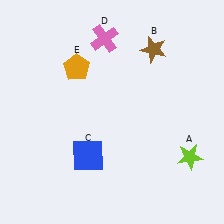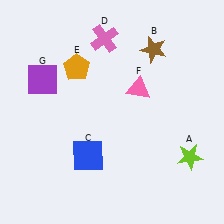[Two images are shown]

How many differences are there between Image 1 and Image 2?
There are 2 differences between the two images.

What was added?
A pink triangle (F), a purple square (G) were added in Image 2.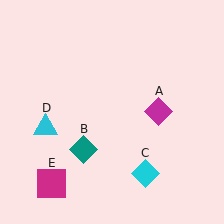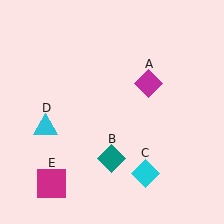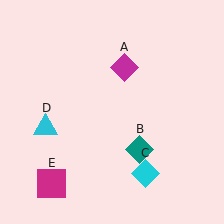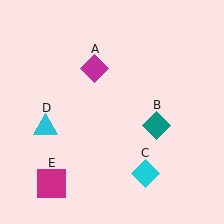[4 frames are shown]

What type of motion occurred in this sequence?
The magenta diamond (object A), teal diamond (object B) rotated counterclockwise around the center of the scene.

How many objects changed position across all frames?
2 objects changed position: magenta diamond (object A), teal diamond (object B).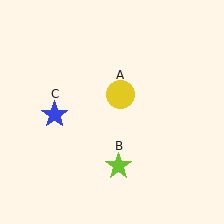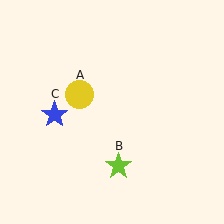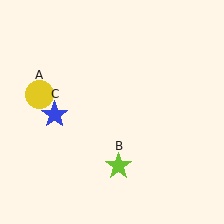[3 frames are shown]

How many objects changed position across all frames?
1 object changed position: yellow circle (object A).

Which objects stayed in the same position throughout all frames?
Lime star (object B) and blue star (object C) remained stationary.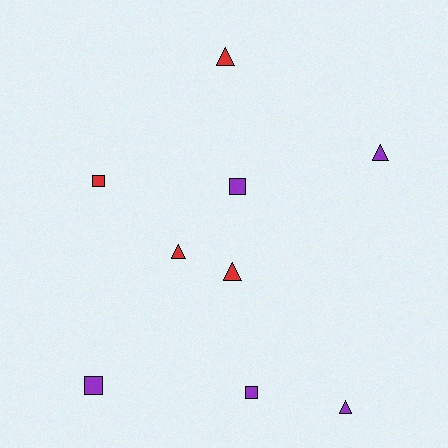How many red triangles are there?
There are 3 red triangles.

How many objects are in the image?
There are 9 objects.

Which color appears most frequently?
Purple, with 5 objects.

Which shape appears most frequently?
Triangle, with 5 objects.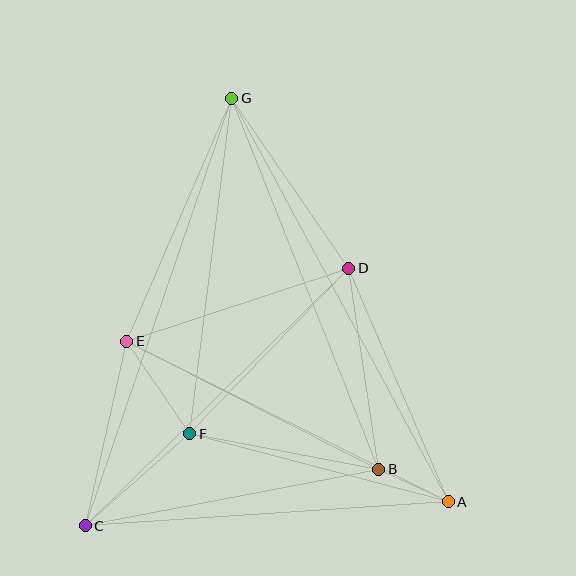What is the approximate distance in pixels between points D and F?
The distance between D and F is approximately 229 pixels.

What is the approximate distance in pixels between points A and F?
The distance between A and F is approximately 267 pixels.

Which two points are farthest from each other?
Points A and G are farthest from each other.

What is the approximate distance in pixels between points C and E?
The distance between C and E is approximately 189 pixels.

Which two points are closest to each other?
Points A and B are closest to each other.